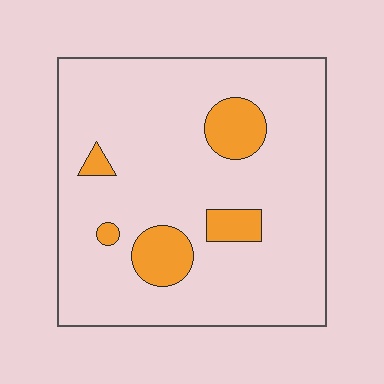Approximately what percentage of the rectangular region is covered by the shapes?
Approximately 15%.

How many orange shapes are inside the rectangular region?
5.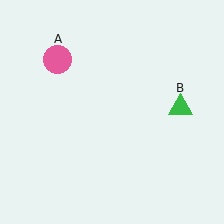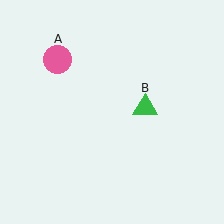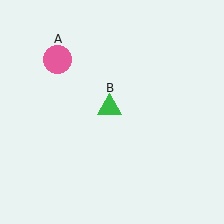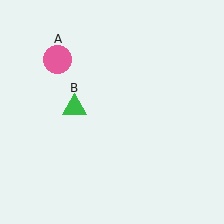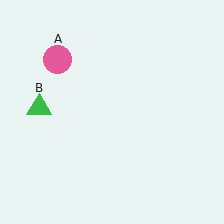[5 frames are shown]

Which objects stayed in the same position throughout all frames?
Pink circle (object A) remained stationary.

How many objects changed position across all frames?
1 object changed position: green triangle (object B).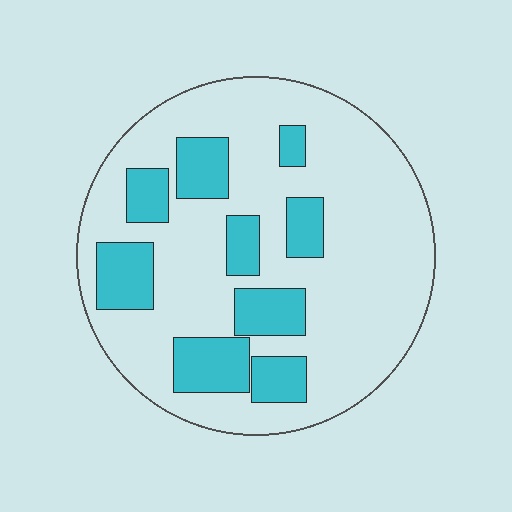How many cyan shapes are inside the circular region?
9.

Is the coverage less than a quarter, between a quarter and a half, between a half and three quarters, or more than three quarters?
Between a quarter and a half.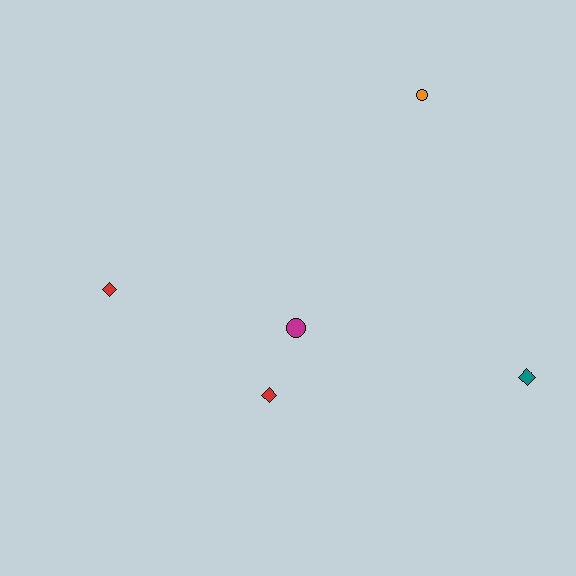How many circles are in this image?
There are 2 circles.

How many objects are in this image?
There are 5 objects.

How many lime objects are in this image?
There are no lime objects.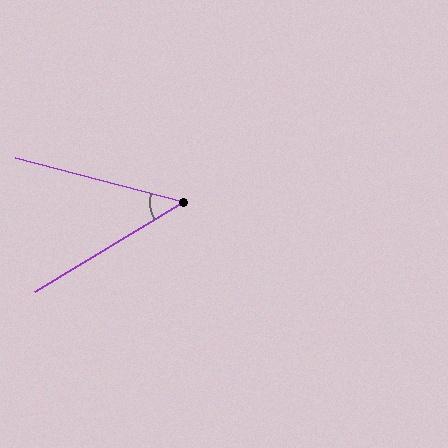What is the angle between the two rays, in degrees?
Approximately 46 degrees.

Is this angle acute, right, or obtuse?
It is acute.